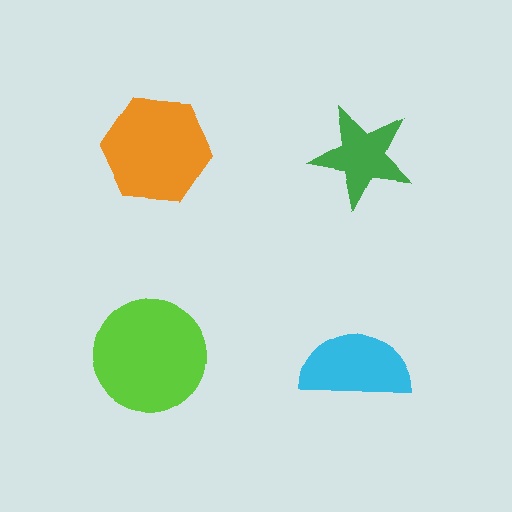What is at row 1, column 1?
An orange hexagon.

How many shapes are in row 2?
2 shapes.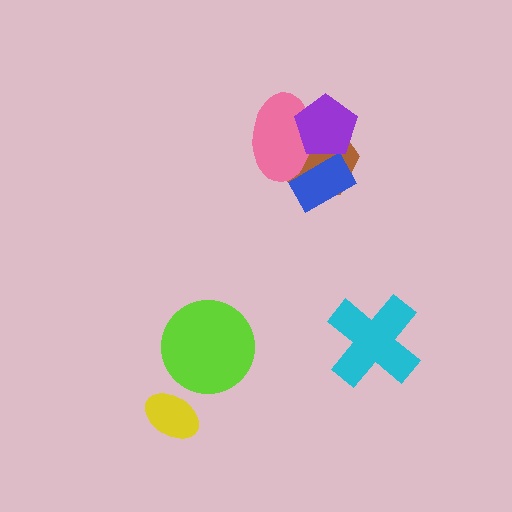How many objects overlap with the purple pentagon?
2 objects overlap with the purple pentagon.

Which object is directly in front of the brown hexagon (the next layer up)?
The blue rectangle is directly in front of the brown hexagon.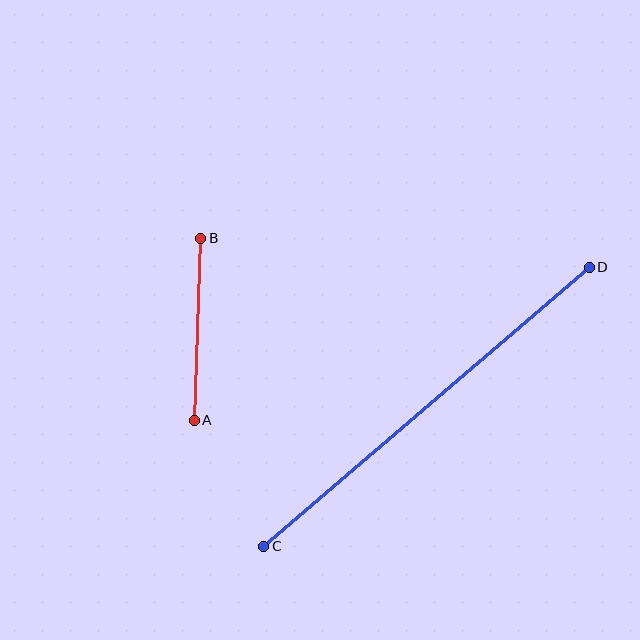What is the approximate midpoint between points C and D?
The midpoint is at approximately (427, 407) pixels.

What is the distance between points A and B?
The distance is approximately 182 pixels.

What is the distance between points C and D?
The distance is approximately 429 pixels.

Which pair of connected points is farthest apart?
Points C and D are farthest apart.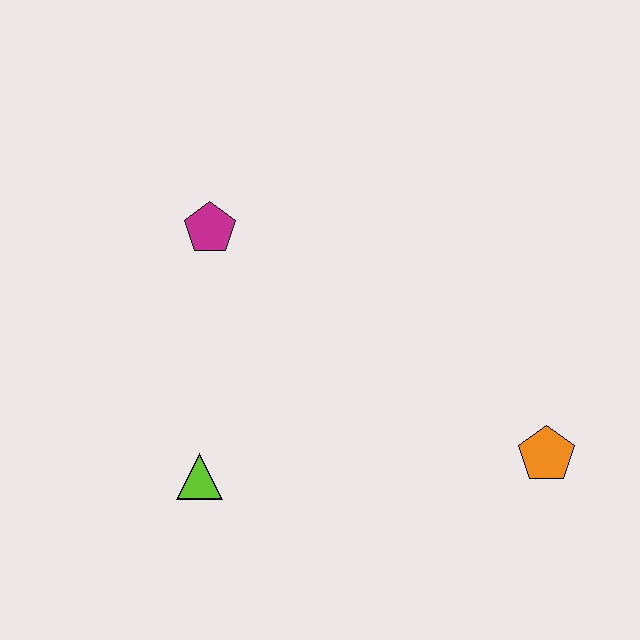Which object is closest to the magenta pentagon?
The lime triangle is closest to the magenta pentagon.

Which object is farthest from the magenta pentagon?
The orange pentagon is farthest from the magenta pentagon.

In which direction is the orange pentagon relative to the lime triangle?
The orange pentagon is to the right of the lime triangle.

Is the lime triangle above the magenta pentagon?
No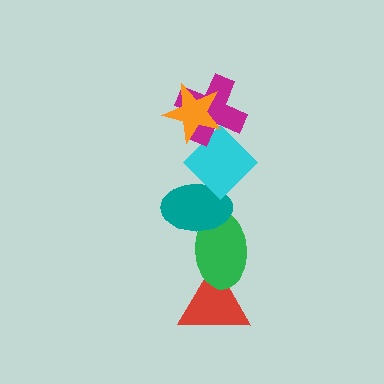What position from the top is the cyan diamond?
The cyan diamond is 3rd from the top.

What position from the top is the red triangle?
The red triangle is 6th from the top.